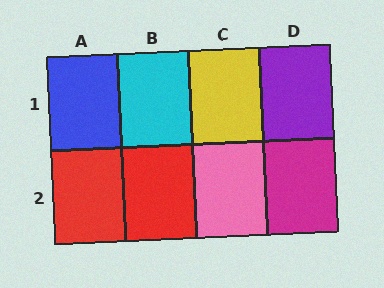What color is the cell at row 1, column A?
Blue.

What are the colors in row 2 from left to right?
Red, red, pink, magenta.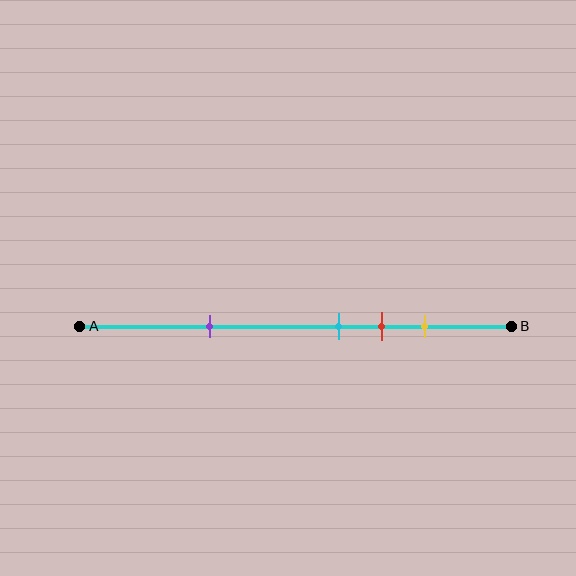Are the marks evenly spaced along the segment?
No, the marks are not evenly spaced.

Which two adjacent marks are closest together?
The cyan and red marks are the closest adjacent pair.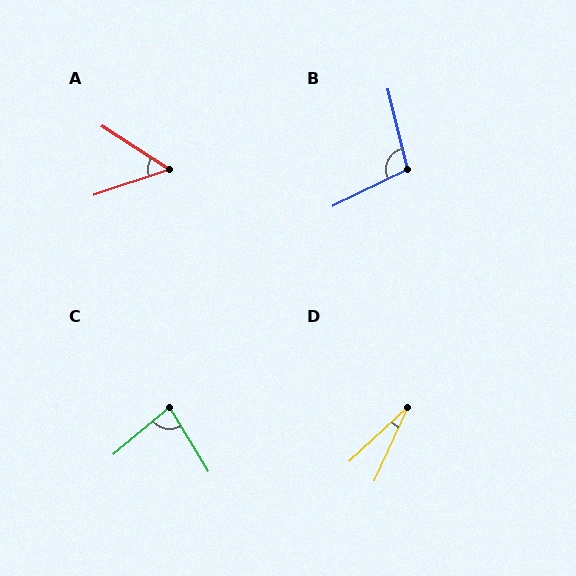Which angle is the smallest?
D, at approximately 22 degrees.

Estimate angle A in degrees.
Approximately 51 degrees.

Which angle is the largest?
B, at approximately 102 degrees.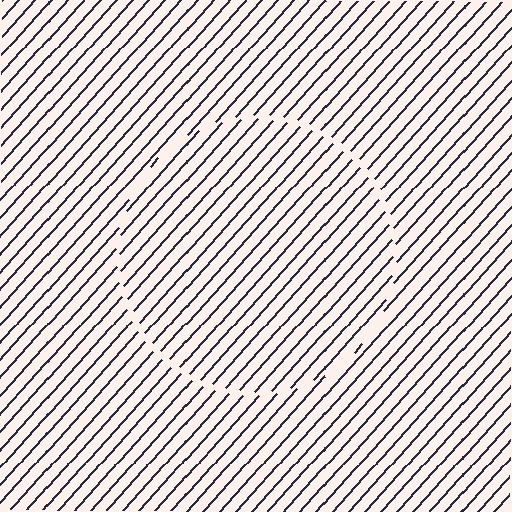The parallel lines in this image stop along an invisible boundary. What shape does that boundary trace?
An illusory circle. The interior of the shape contains the same grating, shifted by half a period — the contour is defined by the phase discontinuity where line-ends from the inner and outer gratings abut.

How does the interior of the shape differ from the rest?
The interior of the shape contains the same grating, shifted by half a period — the contour is defined by the phase discontinuity where line-ends from the inner and outer gratings abut.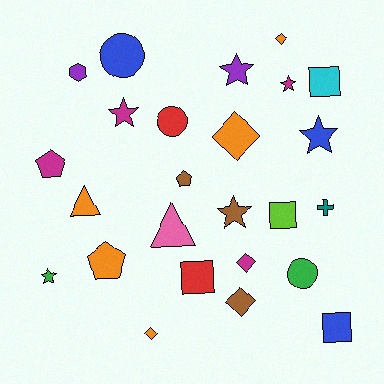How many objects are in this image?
There are 25 objects.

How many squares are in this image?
There are 4 squares.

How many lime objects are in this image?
There is 1 lime object.